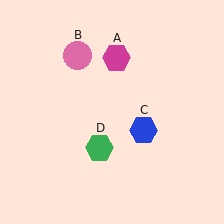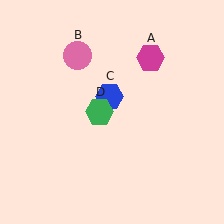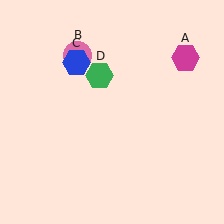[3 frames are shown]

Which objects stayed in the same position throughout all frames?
Pink circle (object B) remained stationary.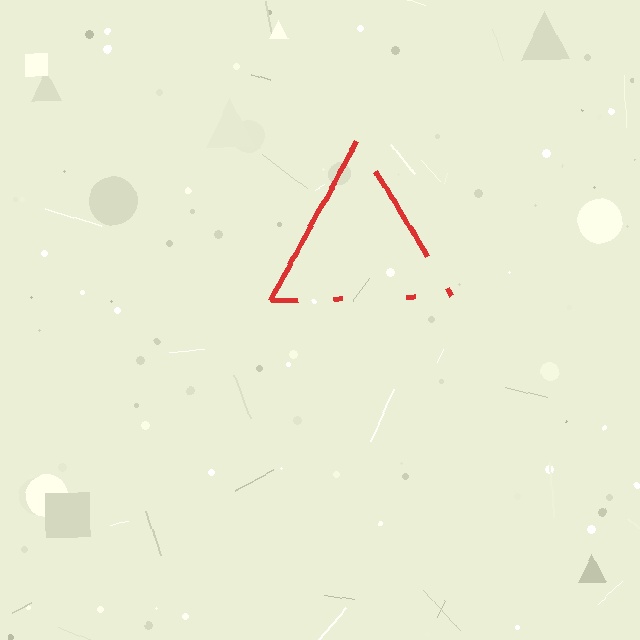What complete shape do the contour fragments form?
The contour fragments form a triangle.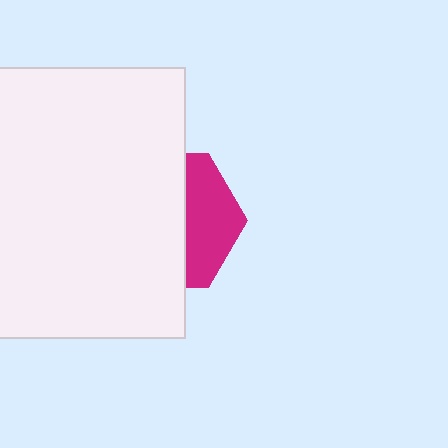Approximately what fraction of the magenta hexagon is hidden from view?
Roughly 64% of the magenta hexagon is hidden behind the white rectangle.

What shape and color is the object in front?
The object in front is a white rectangle.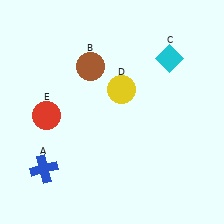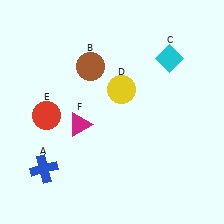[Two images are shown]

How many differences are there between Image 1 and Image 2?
There is 1 difference between the two images.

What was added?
A magenta triangle (F) was added in Image 2.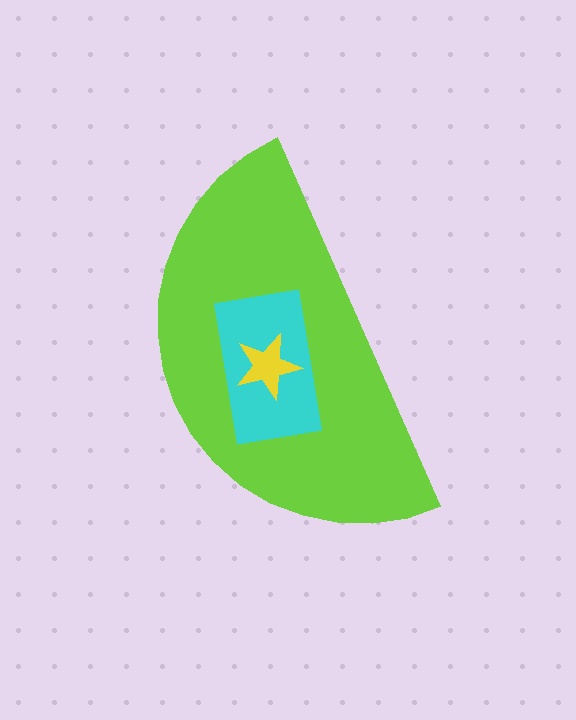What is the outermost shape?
The lime semicircle.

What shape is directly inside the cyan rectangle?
The yellow star.